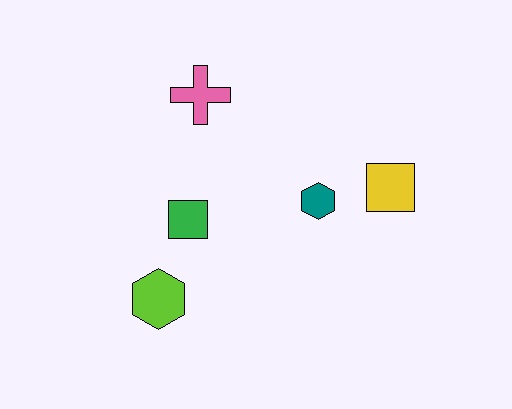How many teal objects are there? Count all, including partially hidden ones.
There is 1 teal object.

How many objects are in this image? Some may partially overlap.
There are 5 objects.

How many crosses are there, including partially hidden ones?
There is 1 cross.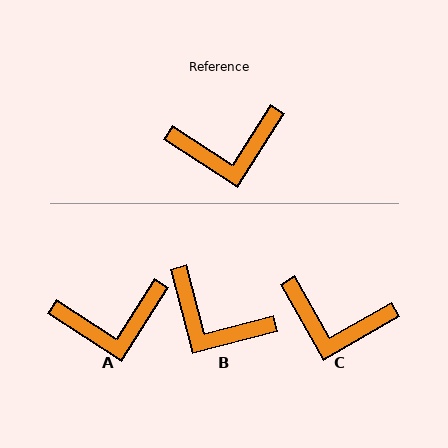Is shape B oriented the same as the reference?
No, it is off by about 43 degrees.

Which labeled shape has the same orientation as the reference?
A.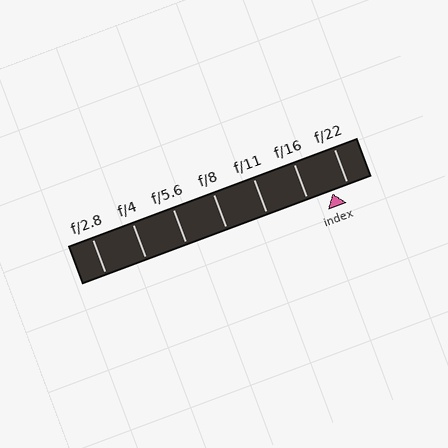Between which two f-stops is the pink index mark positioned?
The index mark is between f/16 and f/22.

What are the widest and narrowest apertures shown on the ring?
The widest aperture shown is f/2.8 and the narrowest is f/22.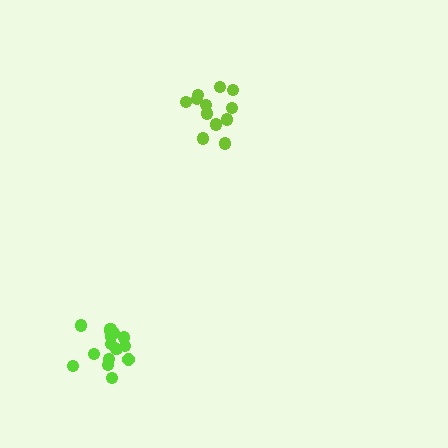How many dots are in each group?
Group 1: 12 dots, Group 2: 15 dots (27 total).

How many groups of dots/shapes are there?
There are 2 groups.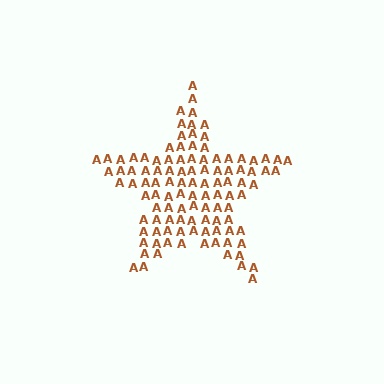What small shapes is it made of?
It is made of small letter A's.